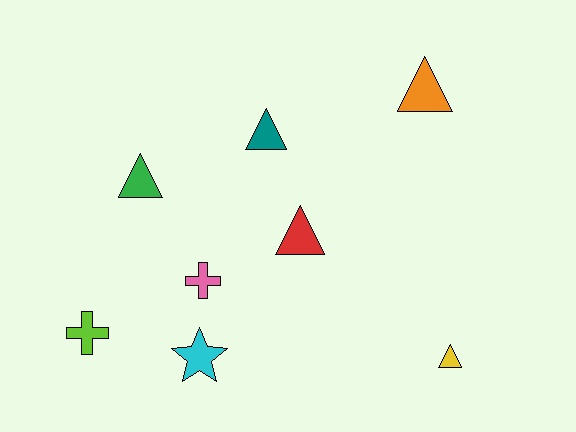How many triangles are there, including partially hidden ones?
There are 5 triangles.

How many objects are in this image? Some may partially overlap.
There are 8 objects.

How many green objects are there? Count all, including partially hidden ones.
There is 1 green object.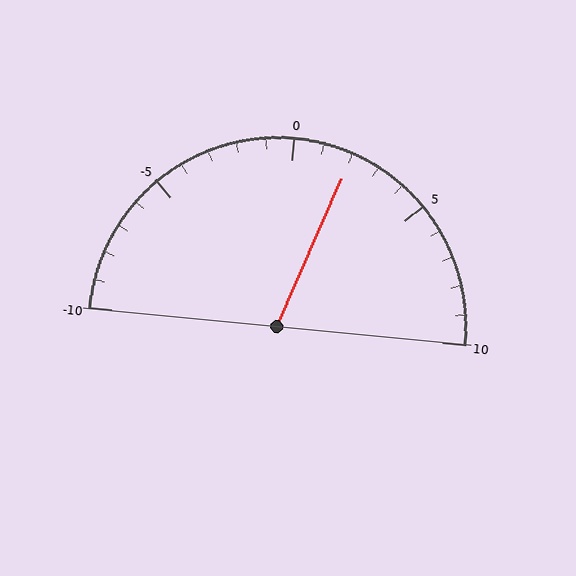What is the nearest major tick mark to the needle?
The nearest major tick mark is 0.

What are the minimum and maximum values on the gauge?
The gauge ranges from -10 to 10.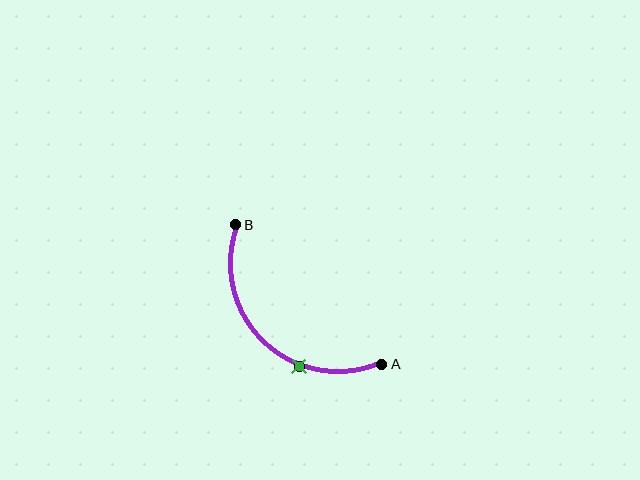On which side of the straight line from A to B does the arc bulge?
The arc bulges below and to the left of the straight line connecting A and B.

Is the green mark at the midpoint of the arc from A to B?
No. The green mark lies on the arc but is closer to endpoint A. The arc midpoint would be at the point on the curve equidistant along the arc from both A and B.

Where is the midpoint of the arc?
The arc midpoint is the point on the curve farthest from the straight line joining A and B. It sits below and to the left of that line.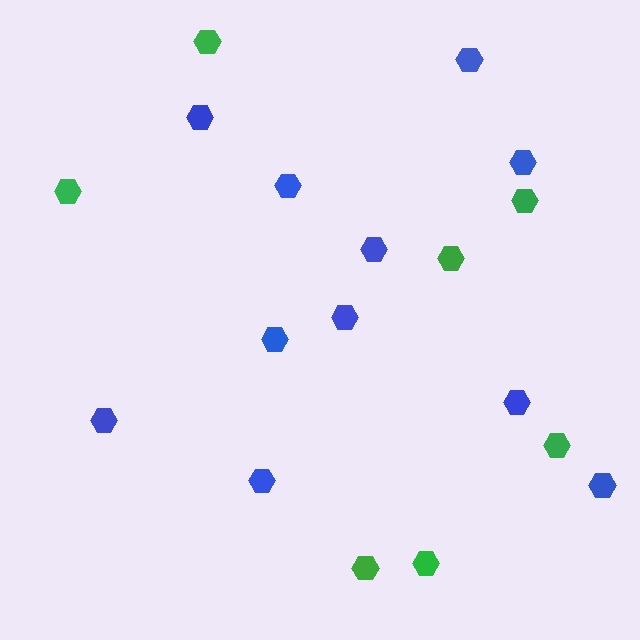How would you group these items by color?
There are 2 groups: one group of green hexagons (7) and one group of blue hexagons (11).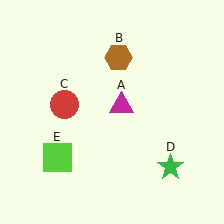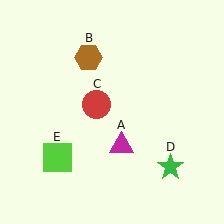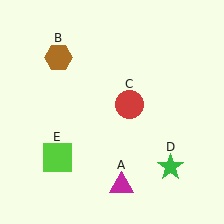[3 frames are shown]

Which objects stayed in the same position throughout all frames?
Green star (object D) and lime square (object E) remained stationary.